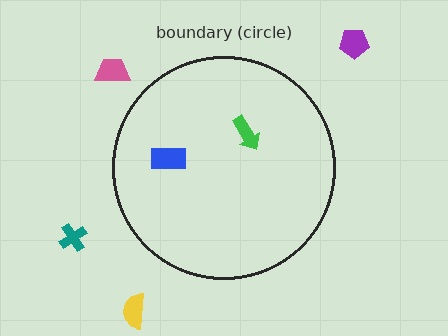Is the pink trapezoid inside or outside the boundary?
Outside.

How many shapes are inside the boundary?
2 inside, 4 outside.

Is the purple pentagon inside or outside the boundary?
Outside.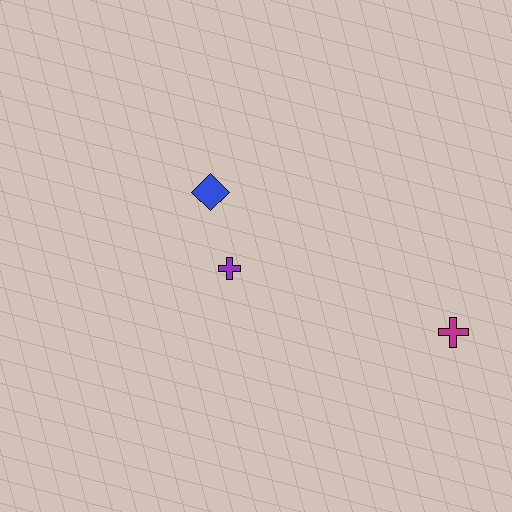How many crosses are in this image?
There are 2 crosses.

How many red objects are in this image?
There are no red objects.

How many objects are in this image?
There are 3 objects.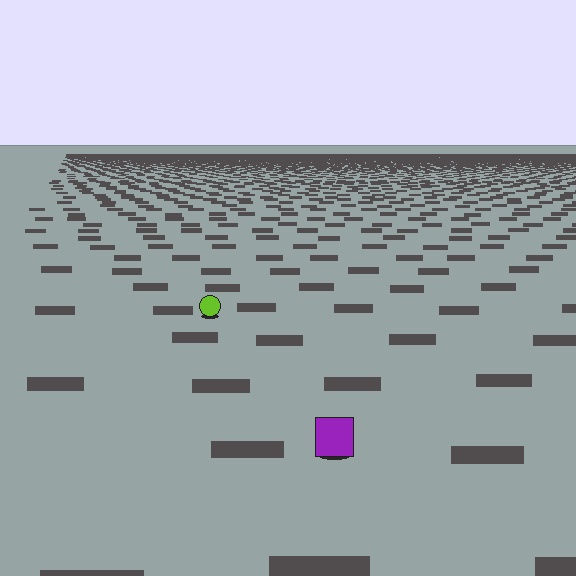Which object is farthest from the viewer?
The lime circle is farthest from the viewer. It appears smaller and the ground texture around it is denser.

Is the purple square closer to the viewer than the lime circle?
Yes. The purple square is closer — you can tell from the texture gradient: the ground texture is coarser near it.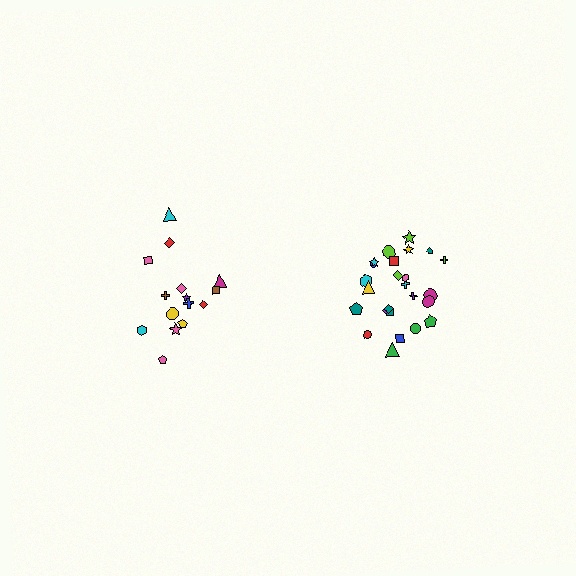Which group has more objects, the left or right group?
The right group.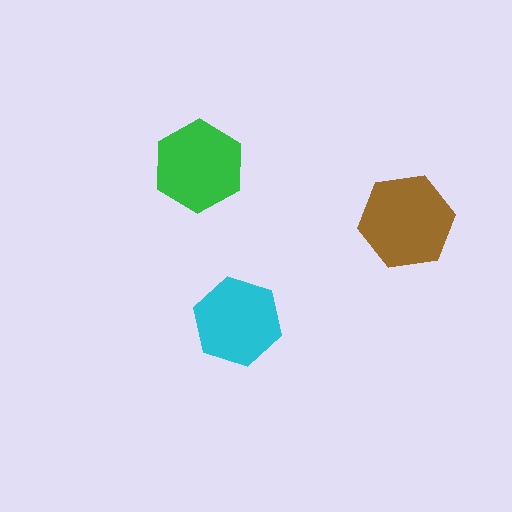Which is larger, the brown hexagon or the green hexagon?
The brown one.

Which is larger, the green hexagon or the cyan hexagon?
The green one.